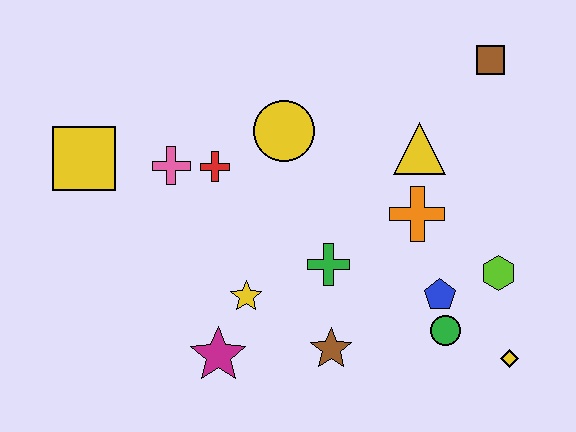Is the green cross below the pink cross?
Yes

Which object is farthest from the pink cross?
The yellow diamond is farthest from the pink cross.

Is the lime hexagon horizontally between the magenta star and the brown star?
No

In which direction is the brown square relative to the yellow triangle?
The brown square is above the yellow triangle.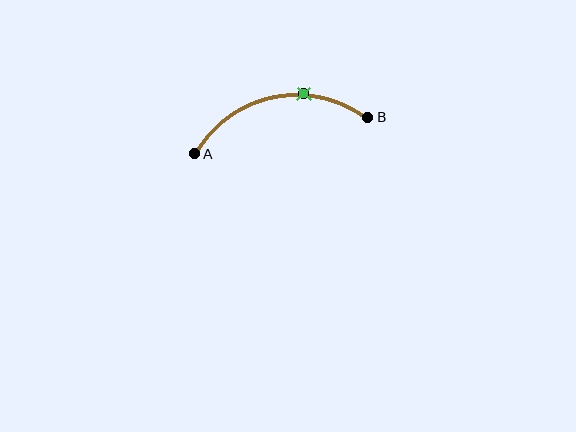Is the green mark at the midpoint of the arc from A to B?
No. The green mark lies on the arc but is closer to endpoint B. The arc midpoint would be at the point on the curve equidistant along the arc from both A and B.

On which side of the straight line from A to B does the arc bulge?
The arc bulges above the straight line connecting A and B.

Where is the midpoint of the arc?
The arc midpoint is the point on the curve farthest from the straight line joining A and B. It sits above that line.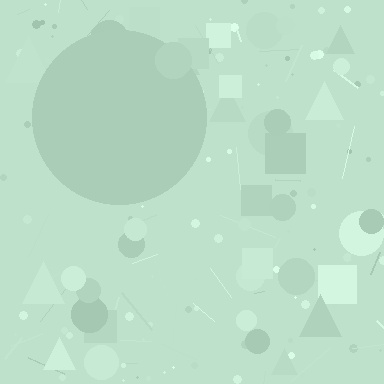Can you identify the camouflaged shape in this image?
The camouflaged shape is a circle.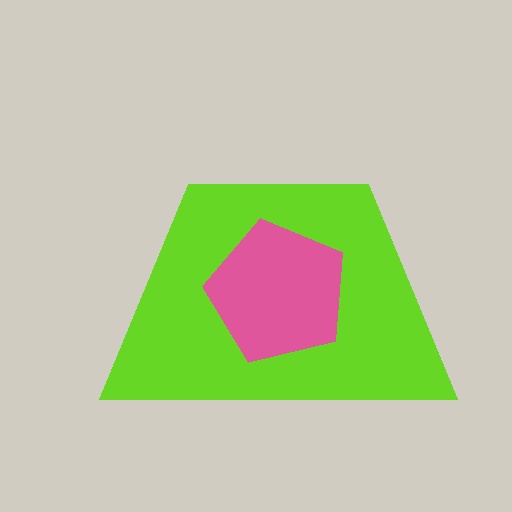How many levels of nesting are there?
2.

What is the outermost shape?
The lime trapezoid.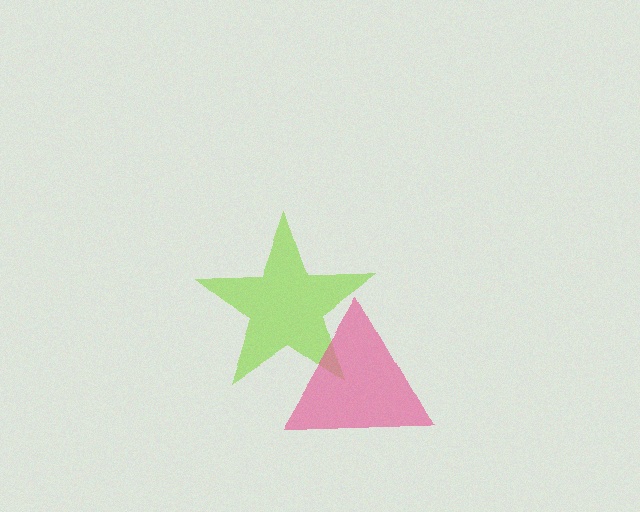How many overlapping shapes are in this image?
There are 2 overlapping shapes in the image.